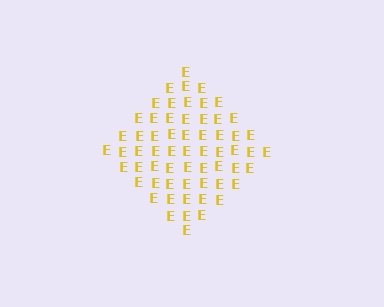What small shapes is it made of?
It is made of small letter E's.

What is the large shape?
The large shape is a diamond.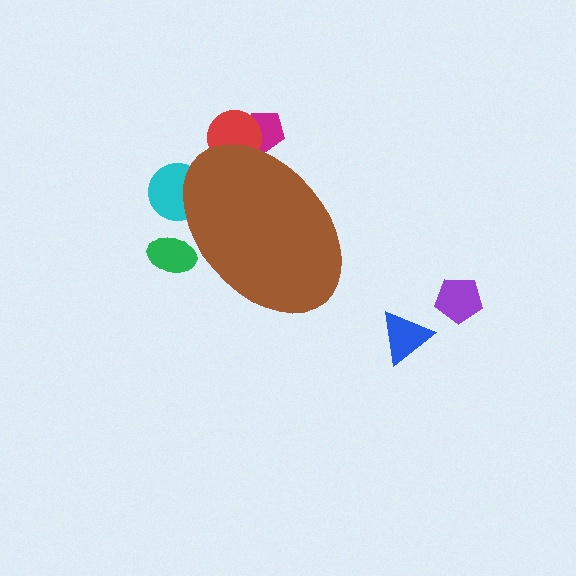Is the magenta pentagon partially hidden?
Yes, the magenta pentagon is partially hidden behind the brown ellipse.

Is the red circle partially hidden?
Yes, the red circle is partially hidden behind the brown ellipse.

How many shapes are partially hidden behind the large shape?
4 shapes are partially hidden.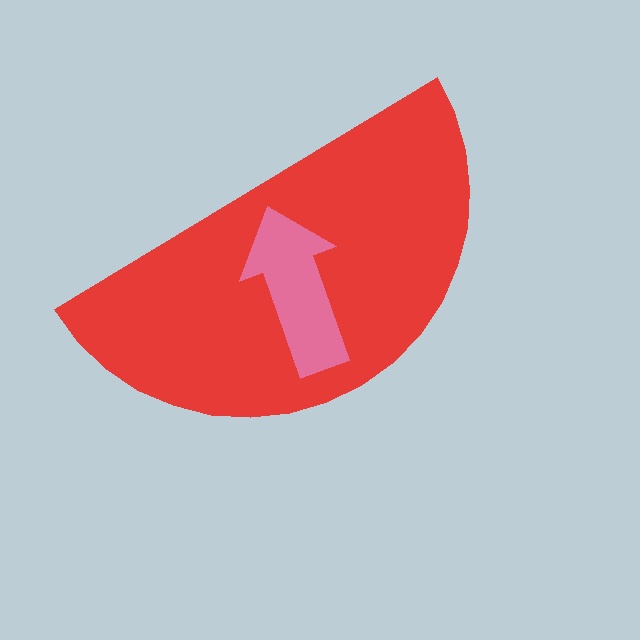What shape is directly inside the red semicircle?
The pink arrow.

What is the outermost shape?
The red semicircle.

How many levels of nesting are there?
2.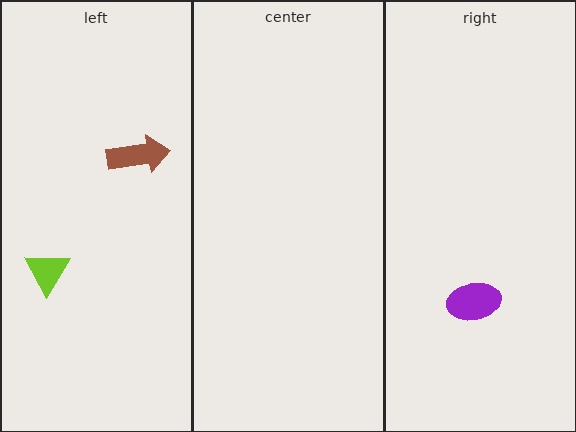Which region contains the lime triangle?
The left region.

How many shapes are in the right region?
1.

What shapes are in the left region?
The lime triangle, the brown arrow.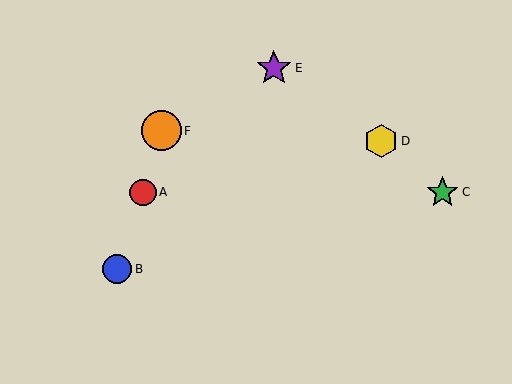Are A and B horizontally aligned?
No, A is at y≈192 and B is at y≈269.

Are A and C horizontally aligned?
Yes, both are at y≈192.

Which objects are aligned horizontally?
Objects A, C are aligned horizontally.